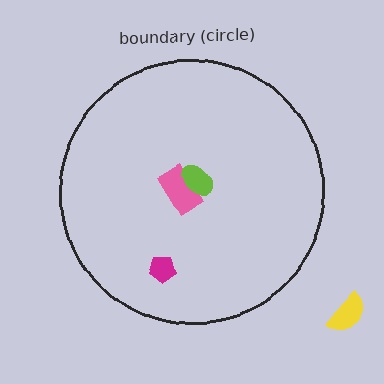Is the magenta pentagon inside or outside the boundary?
Inside.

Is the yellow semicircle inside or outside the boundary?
Outside.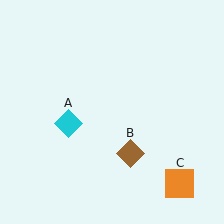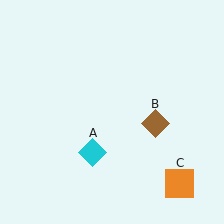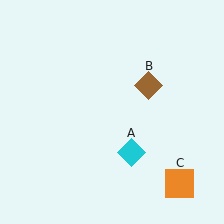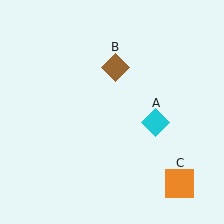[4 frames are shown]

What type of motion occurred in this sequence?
The cyan diamond (object A), brown diamond (object B) rotated counterclockwise around the center of the scene.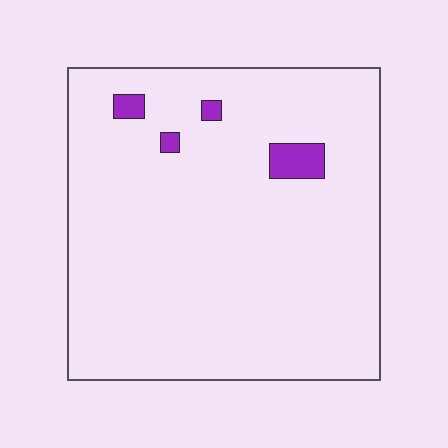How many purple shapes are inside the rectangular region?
4.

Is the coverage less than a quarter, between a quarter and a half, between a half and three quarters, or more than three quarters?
Less than a quarter.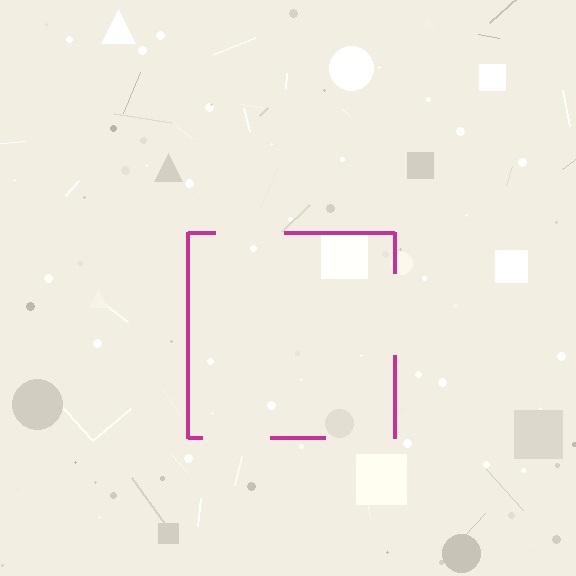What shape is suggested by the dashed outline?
The dashed outline suggests a square.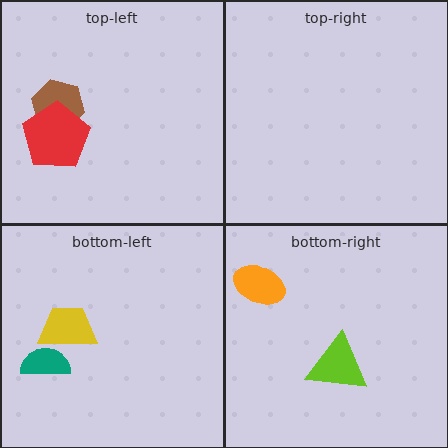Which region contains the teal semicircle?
The bottom-left region.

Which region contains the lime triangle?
The bottom-right region.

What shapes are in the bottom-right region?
The lime triangle, the orange ellipse.